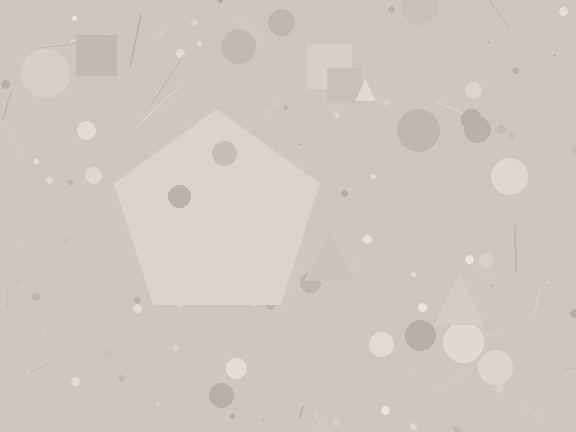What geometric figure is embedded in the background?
A pentagon is embedded in the background.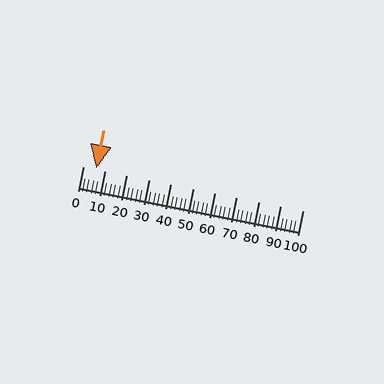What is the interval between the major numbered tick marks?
The major tick marks are spaced 10 units apart.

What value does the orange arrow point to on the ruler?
The orange arrow points to approximately 6.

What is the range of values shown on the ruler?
The ruler shows values from 0 to 100.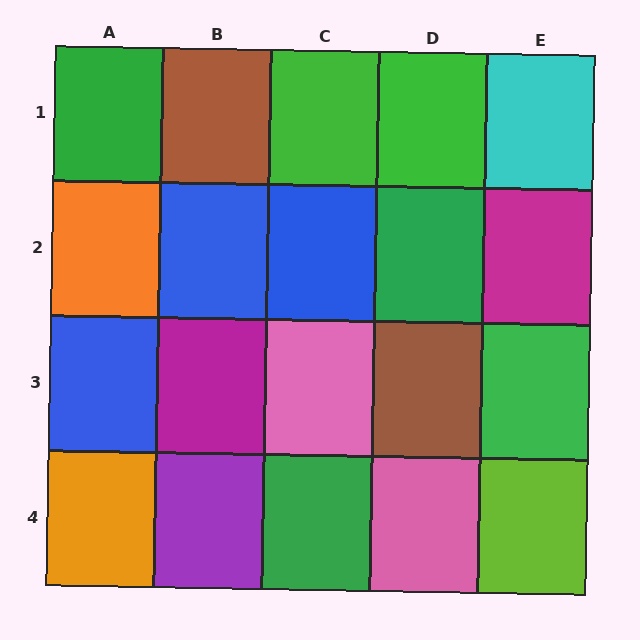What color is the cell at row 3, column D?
Brown.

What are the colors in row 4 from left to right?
Orange, purple, green, pink, lime.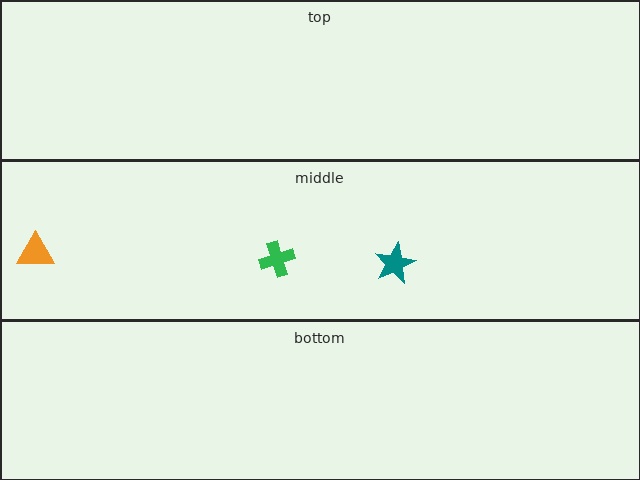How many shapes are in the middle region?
3.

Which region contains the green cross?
The middle region.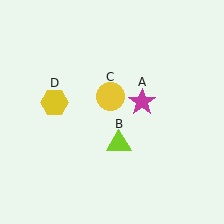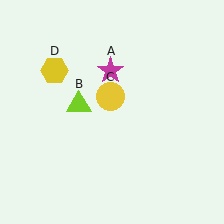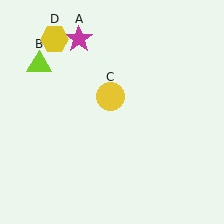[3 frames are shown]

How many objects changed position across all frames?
3 objects changed position: magenta star (object A), lime triangle (object B), yellow hexagon (object D).